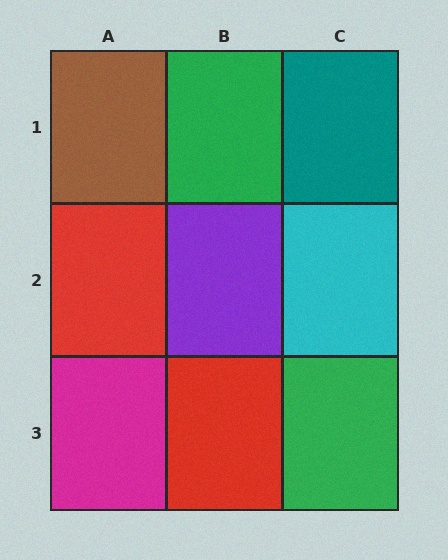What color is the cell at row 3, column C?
Green.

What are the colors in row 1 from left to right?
Brown, green, teal.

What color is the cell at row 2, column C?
Cyan.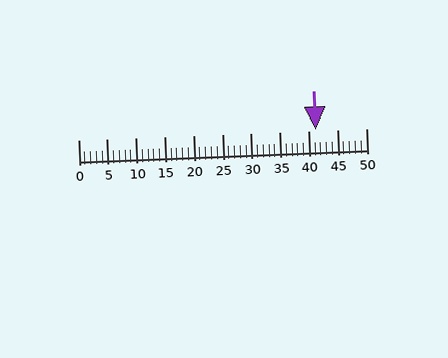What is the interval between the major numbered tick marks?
The major tick marks are spaced 5 units apart.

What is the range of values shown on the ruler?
The ruler shows values from 0 to 50.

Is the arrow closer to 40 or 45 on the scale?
The arrow is closer to 40.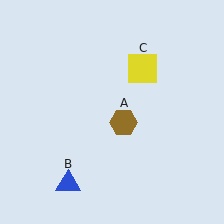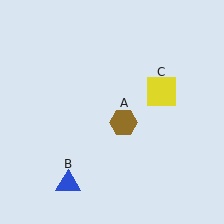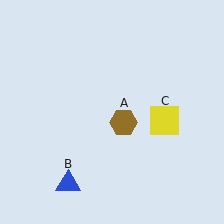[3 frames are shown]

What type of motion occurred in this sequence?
The yellow square (object C) rotated clockwise around the center of the scene.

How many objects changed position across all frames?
1 object changed position: yellow square (object C).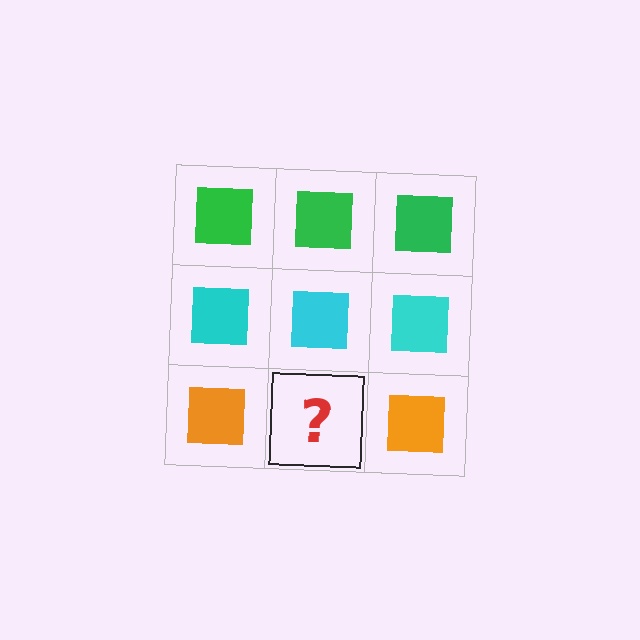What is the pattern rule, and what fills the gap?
The rule is that each row has a consistent color. The gap should be filled with an orange square.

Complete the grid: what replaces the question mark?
The question mark should be replaced with an orange square.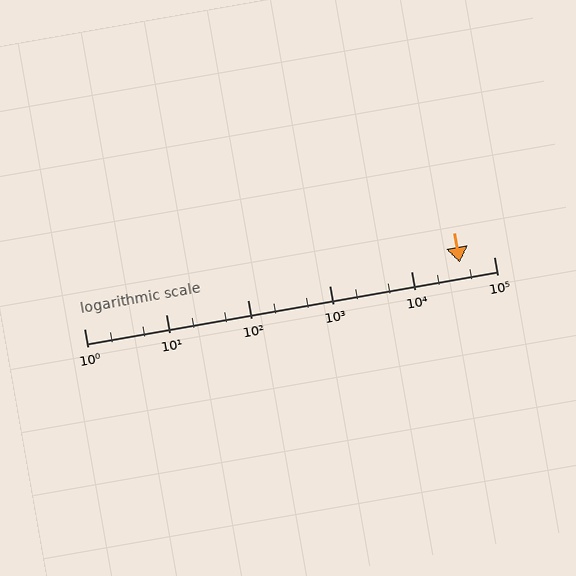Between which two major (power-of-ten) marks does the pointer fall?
The pointer is between 10000 and 100000.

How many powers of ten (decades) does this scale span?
The scale spans 5 decades, from 1 to 100000.